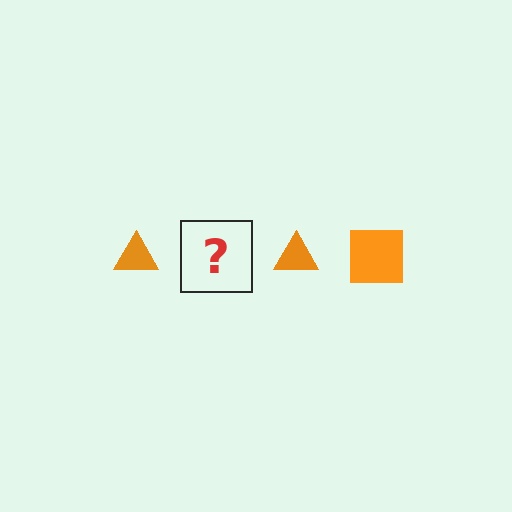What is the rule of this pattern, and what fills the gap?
The rule is that the pattern cycles through triangle, square shapes in orange. The gap should be filled with an orange square.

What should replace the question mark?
The question mark should be replaced with an orange square.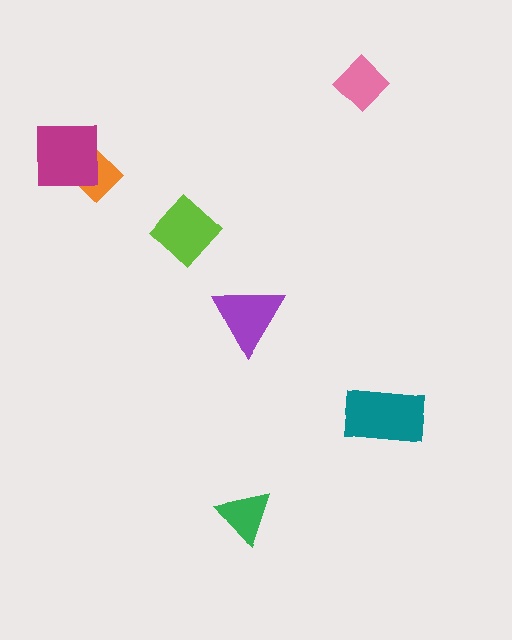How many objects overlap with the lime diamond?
0 objects overlap with the lime diamond.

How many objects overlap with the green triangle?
0 objects overlap with the green triangle.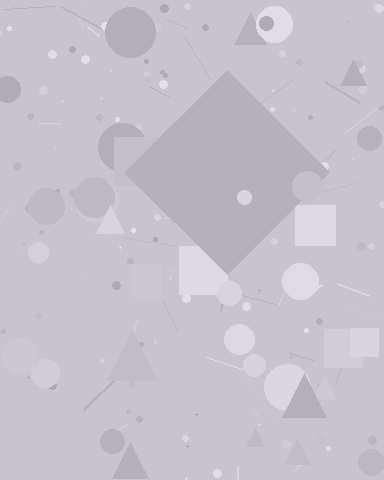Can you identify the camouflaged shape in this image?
The camouflaged shape is a diamond.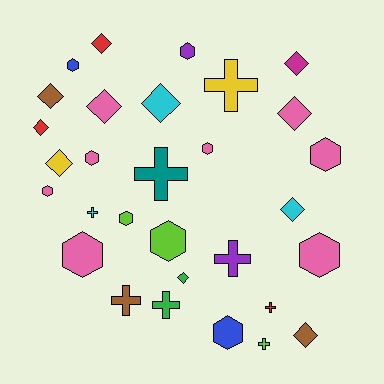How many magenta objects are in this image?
There is 1 magenta object.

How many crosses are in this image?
There are 8 crosses.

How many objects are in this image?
There are 30 objects.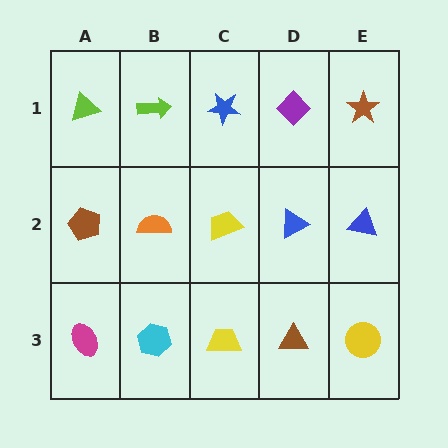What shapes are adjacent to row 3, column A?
A brown pentagon (row 2, column A), a cyan hexagon (row 3, column B).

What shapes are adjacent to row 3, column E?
A blue triangle (row 2, column E), a brown triangle (row 3, column D).